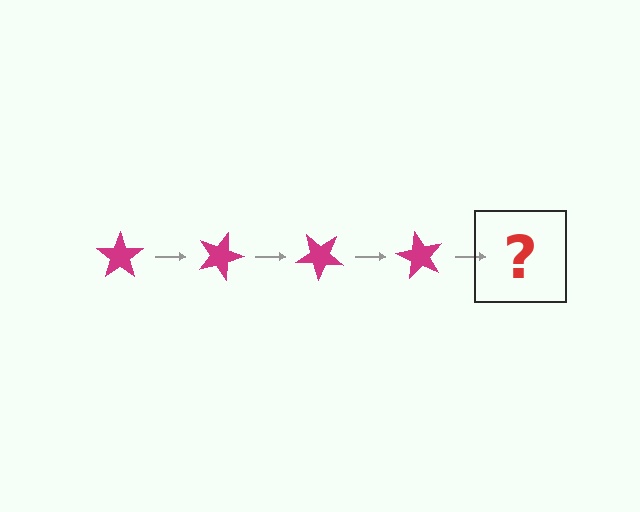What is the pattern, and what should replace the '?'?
The pattern is that the star rotates 20 degrees each step. The '?' should be a magenta star rotated 80 degrees.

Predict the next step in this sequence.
The next step is a magenta star rotated 80 degrees.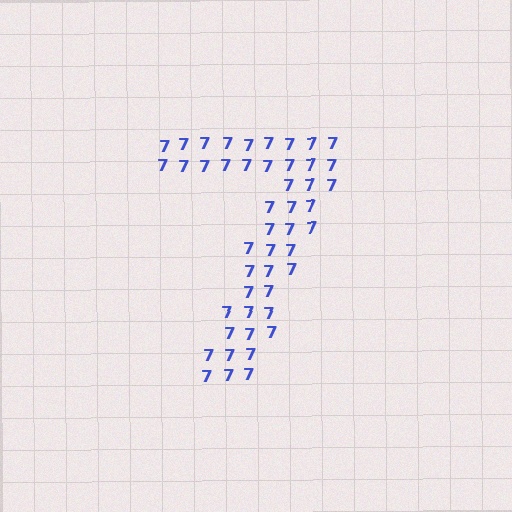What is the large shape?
The large shape is the digit 7.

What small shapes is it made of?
It is made of small digit 7's.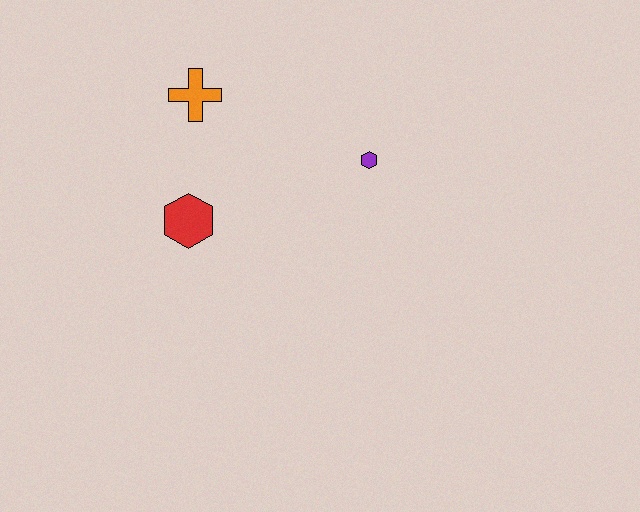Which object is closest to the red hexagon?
The orange cross is closest to the red hexagon.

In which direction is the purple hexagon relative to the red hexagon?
The purple hexagon is to the right of the red hexagon.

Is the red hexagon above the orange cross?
No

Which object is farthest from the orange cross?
The purple hexagon is farthest from the orange cross.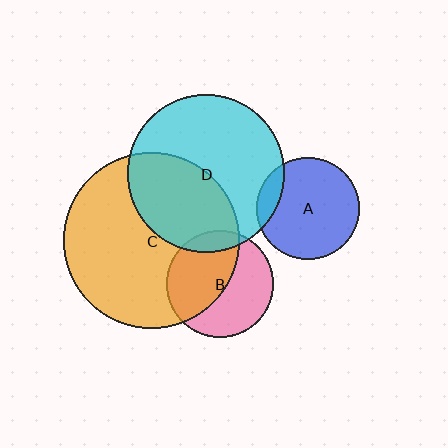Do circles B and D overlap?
Yes.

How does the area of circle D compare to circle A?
Approximately 2.4 times.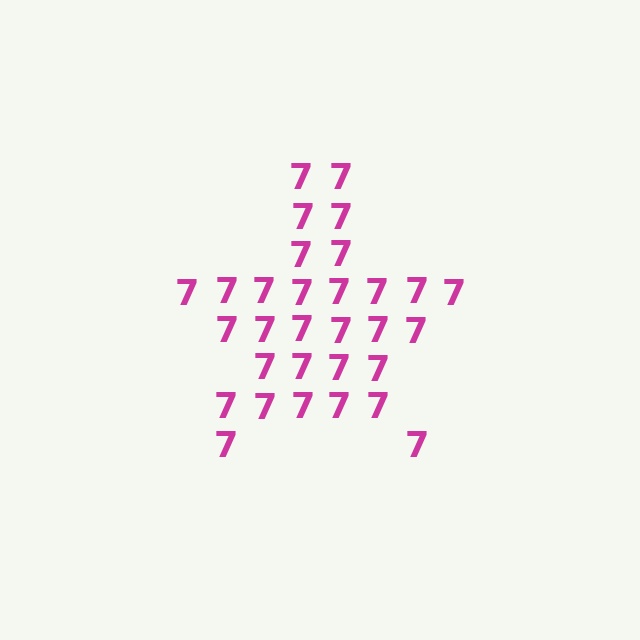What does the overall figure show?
The overall figure shows a star.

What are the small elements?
The small elements are digit 7's.